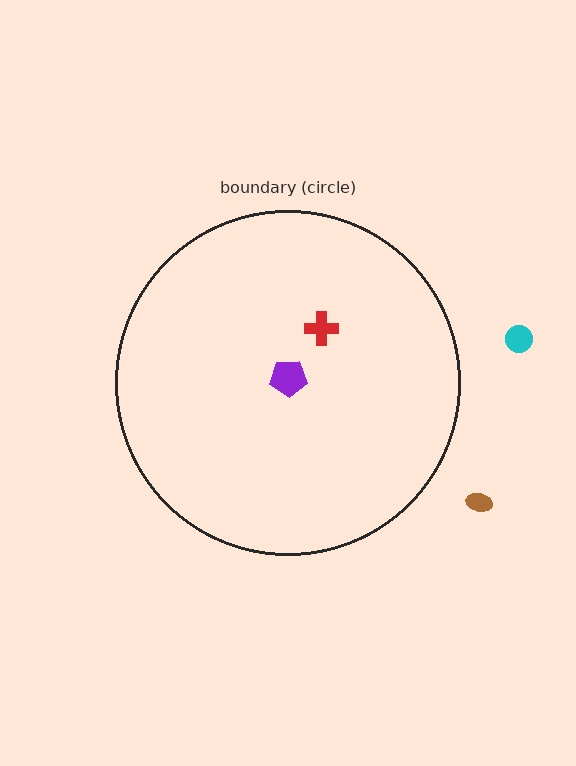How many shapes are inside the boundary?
2 inside, 2 outside.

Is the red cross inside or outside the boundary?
Inside.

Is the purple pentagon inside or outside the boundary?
Inside.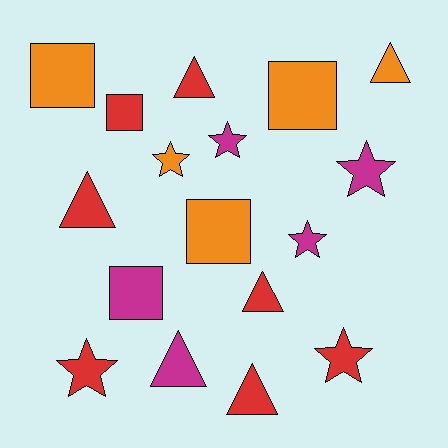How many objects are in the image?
There are 17 objects.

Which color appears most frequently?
Red, with 7 objects.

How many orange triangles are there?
There is 1 orange triangle.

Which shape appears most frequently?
Star, with 6 objects.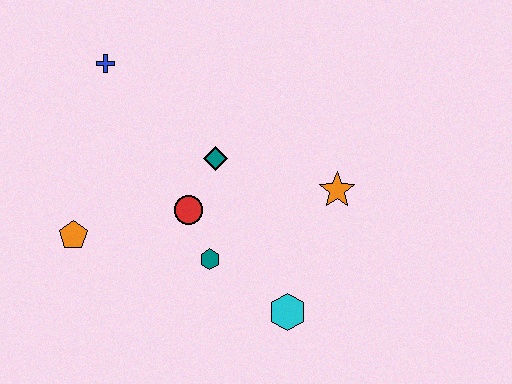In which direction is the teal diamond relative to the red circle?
The teal diamond is above the red circle.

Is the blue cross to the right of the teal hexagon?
No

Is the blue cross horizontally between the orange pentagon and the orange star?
Yes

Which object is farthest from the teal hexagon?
The blue cross is farthest from the teal hexagon.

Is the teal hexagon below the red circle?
Yes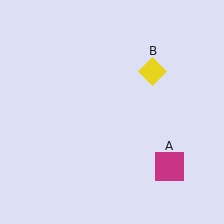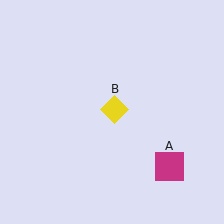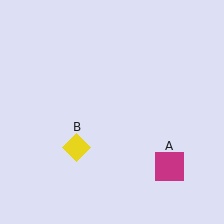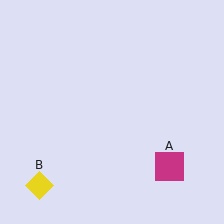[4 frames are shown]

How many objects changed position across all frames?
1 object changed position: yellow diamond (object B).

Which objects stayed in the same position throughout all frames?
Magenta square (object A) remained stationary.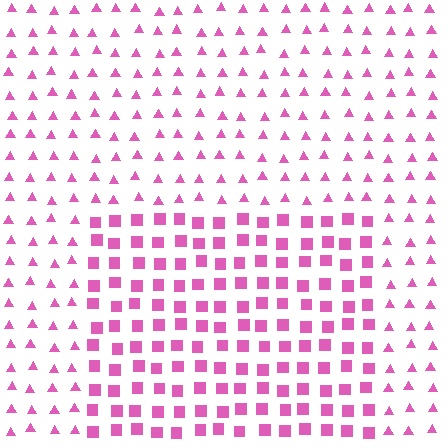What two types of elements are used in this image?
The image uses squares inside the rectangle region and triangles outside it.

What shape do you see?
I see a rectangle.